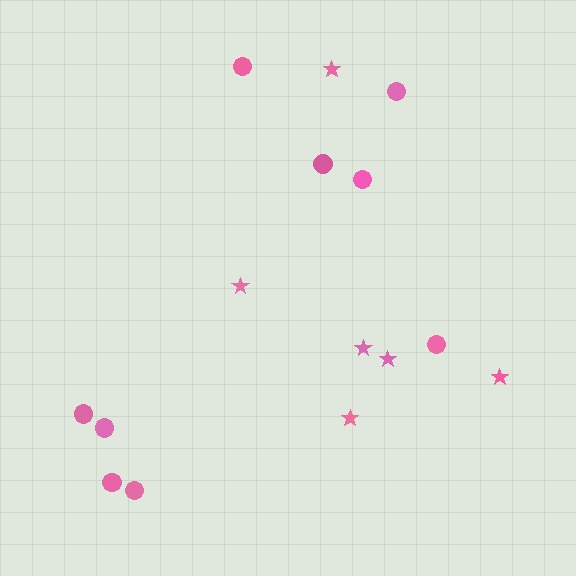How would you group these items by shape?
There are 2 groups: one group of stars (6) and one group of circles (9).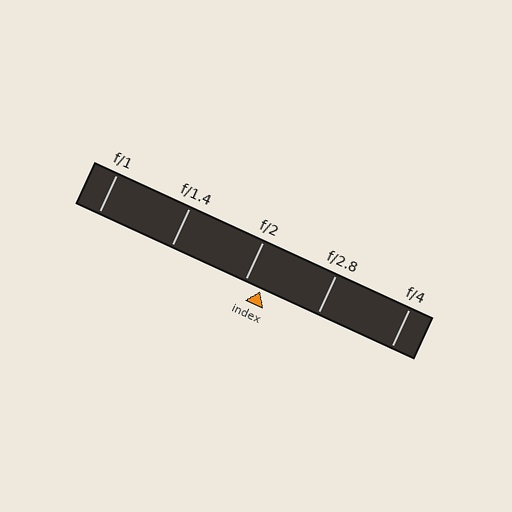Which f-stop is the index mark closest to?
The index mark is closest to f/2.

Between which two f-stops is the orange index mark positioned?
The index mark is between f/2 and f/2.8.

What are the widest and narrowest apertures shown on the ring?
The widest aperture shown is f/1 and the narrowest is f/4.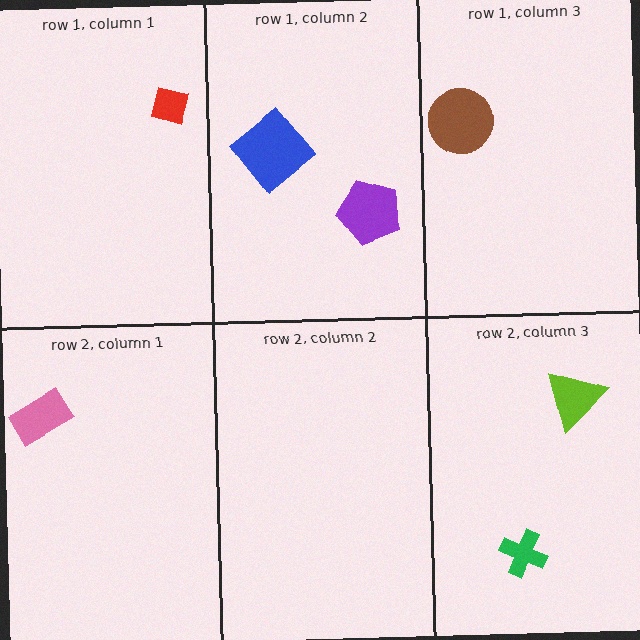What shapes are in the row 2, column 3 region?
The green cross, the lime triangle.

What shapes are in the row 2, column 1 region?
The pink rectangle.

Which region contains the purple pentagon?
The row 1, column 2 region.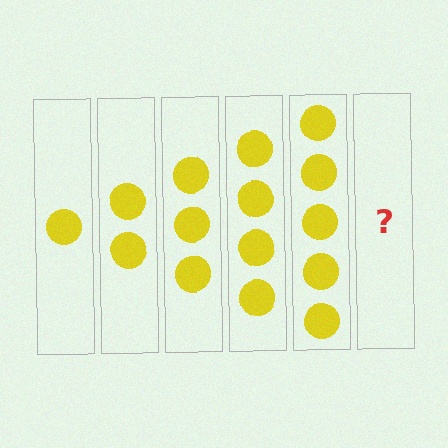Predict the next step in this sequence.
The next step is 6 circles.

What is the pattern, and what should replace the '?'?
The pattern is that each step adds one more circle. The '?' should be 6 circles.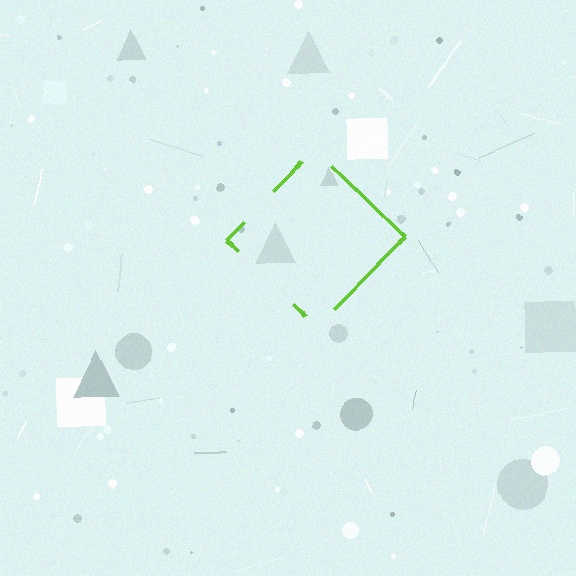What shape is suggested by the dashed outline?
The dashed outline suggests a diamond.